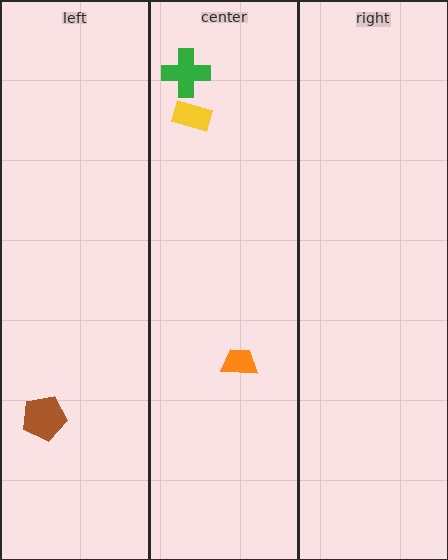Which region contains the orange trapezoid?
The center region.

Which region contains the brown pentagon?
The left region.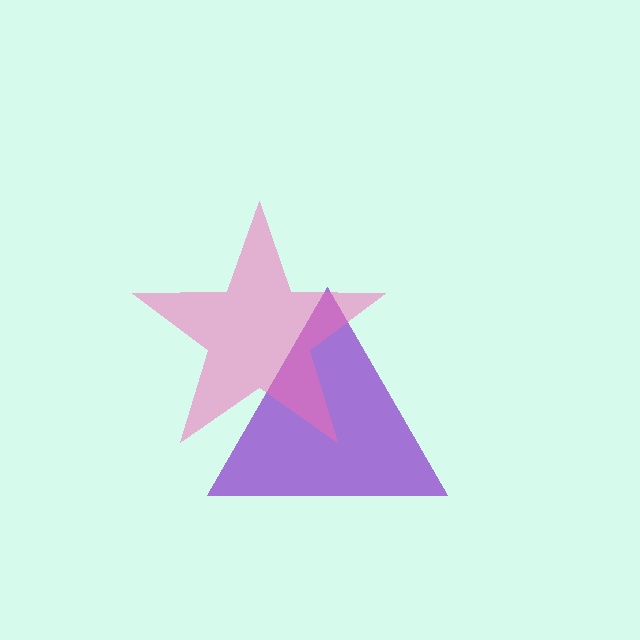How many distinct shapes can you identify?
There are 2 distinct shapes: a purple triangle, a pink star.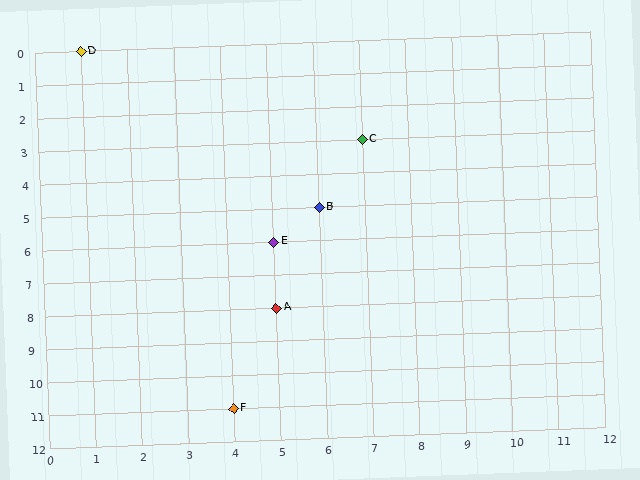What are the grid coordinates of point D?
Point D is at grid coordinates (1, 0).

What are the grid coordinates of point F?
Point F is at grid coordinates (4, 11).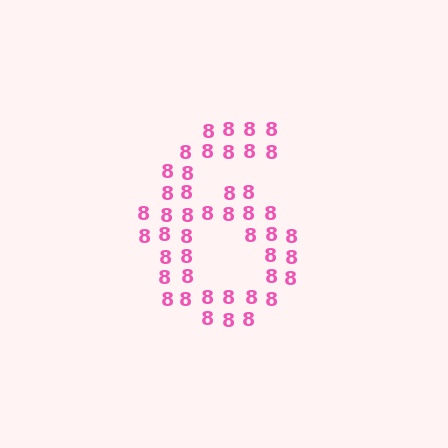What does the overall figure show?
The overall figure shows the digit 6.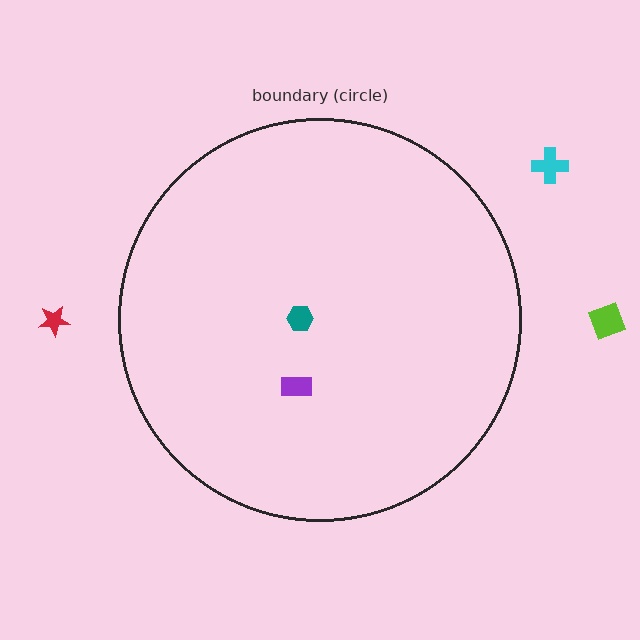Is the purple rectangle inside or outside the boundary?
Inside.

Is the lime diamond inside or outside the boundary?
Outside.